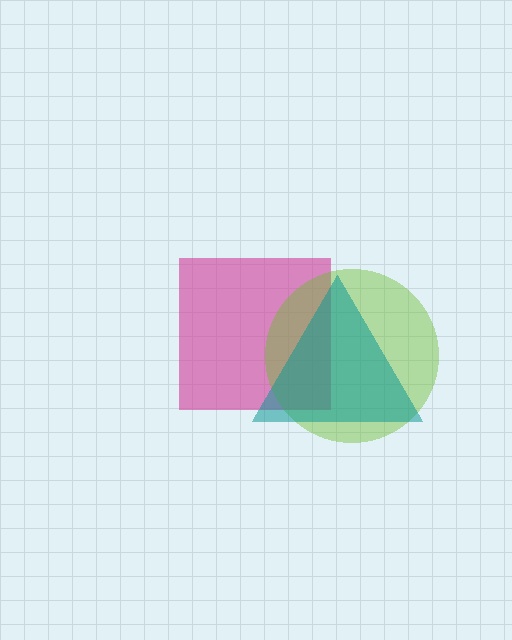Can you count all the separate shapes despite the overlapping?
Yes, there are 3 separate shapes.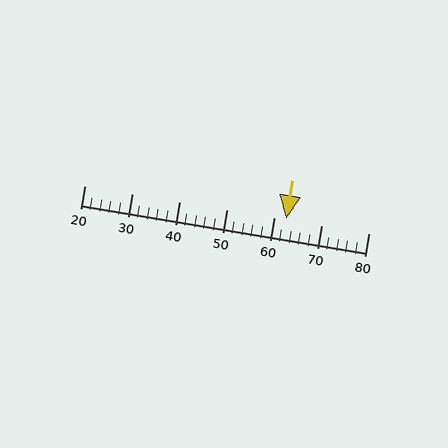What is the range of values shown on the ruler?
The ruler shows values from 20 to 80.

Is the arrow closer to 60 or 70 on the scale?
The arrow is closer to 60.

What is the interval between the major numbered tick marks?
The major tick marks are spaced 10 units apart.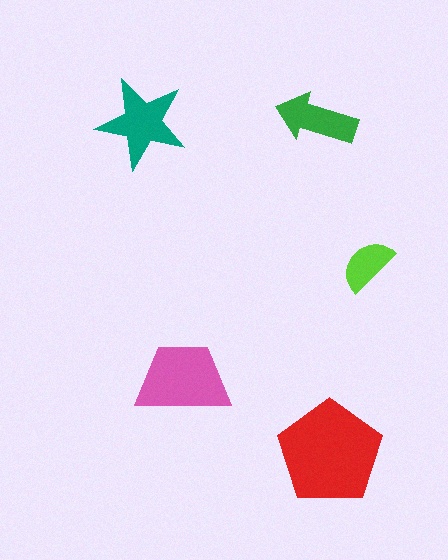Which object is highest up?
The green arrow is topmost.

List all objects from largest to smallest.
The red pentagon, the pink trapezoid, the teal star, the green arrow, the lime semicircle.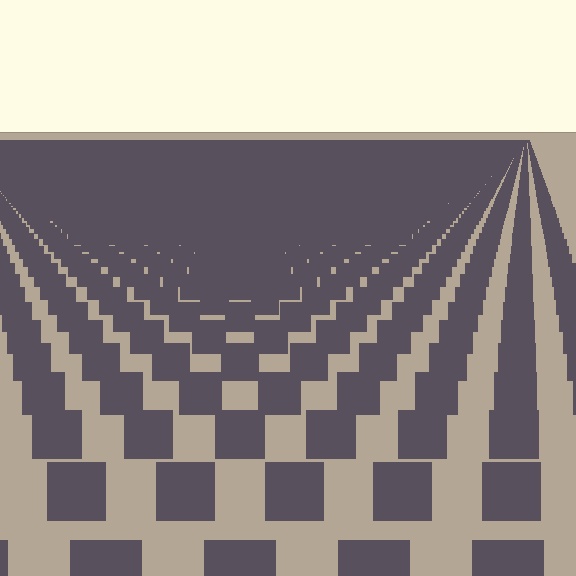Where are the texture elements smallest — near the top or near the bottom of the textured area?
Near the top.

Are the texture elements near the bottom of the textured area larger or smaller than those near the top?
Larger. Near the bottom, elements are closer to the viewer and appear at a bigger on-screen size.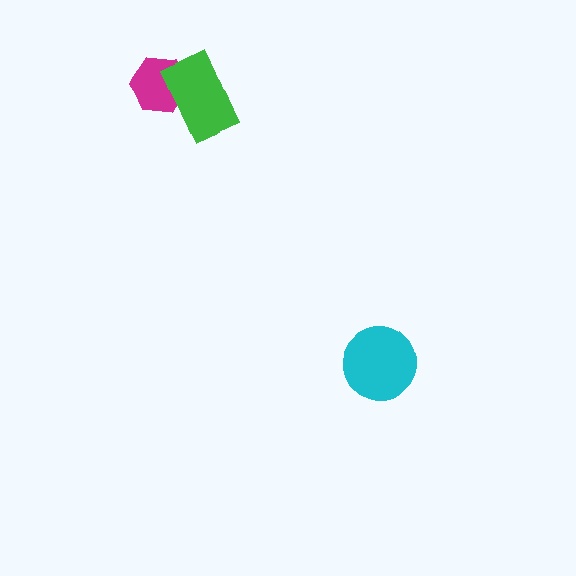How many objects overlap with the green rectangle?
1 object overlaps with the green rectangle.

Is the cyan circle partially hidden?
No, no other shape covers it.